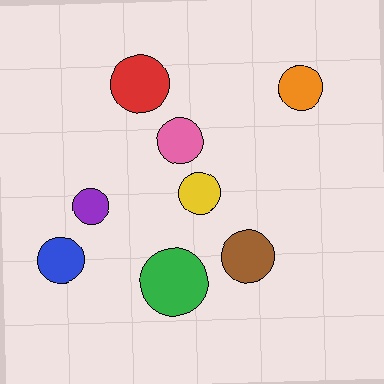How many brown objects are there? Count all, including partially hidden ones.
There is 1 brown object.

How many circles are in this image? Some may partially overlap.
There are 8 circles.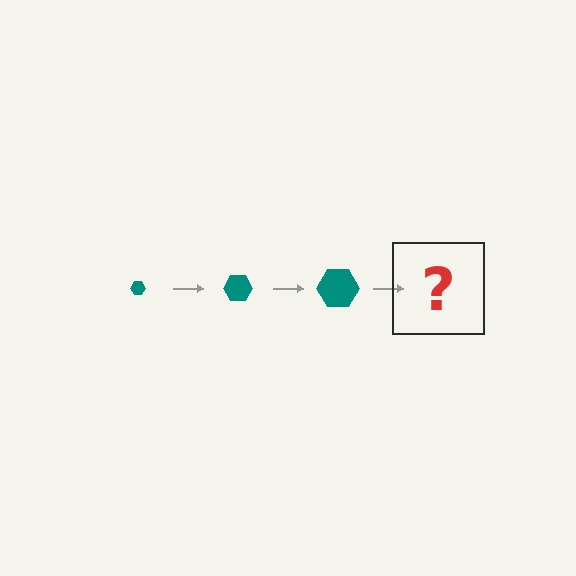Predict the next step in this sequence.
The next step is a teal hexagon, larger than the previous one.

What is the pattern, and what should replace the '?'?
The pattern is that the hexagon gets progressively larger each step. The '?' should be a teal hexagon, larger than the previous one.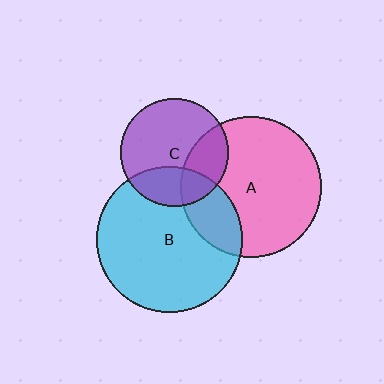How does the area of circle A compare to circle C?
Approximately 1.7 times.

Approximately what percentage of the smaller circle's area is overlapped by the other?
Approximately 20%.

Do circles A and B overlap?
Yes.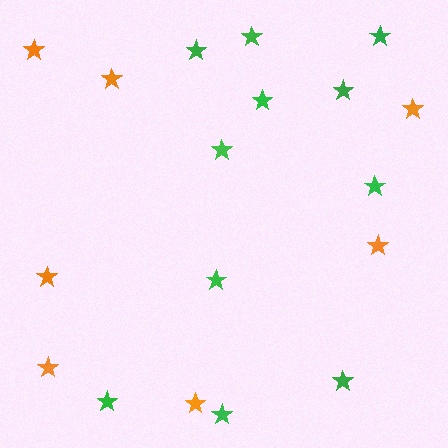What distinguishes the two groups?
There are 2 groups: one group of green stars (11) and one group of orange stars (7).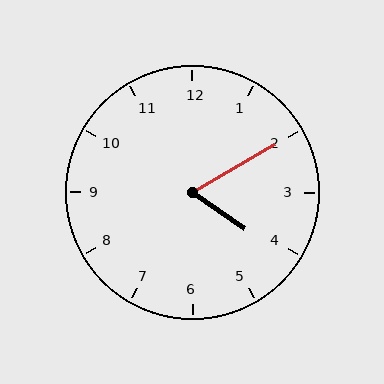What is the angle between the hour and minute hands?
Approximately 65 degrees.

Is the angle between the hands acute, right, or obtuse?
It is acute.